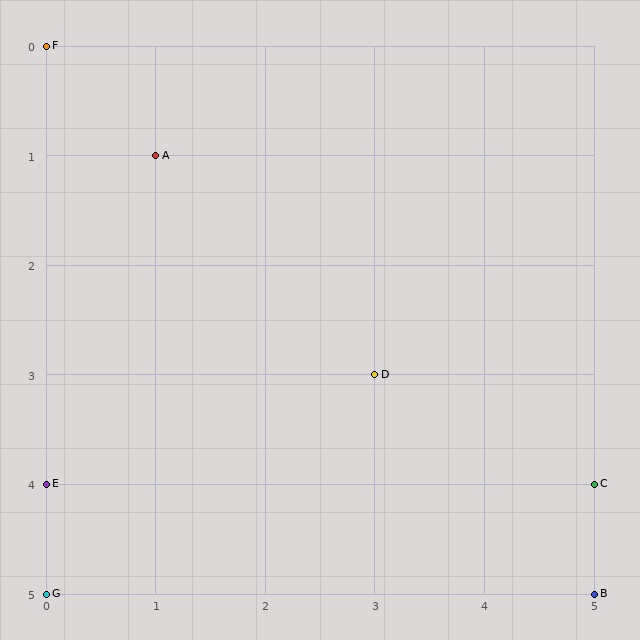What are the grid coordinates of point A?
Point A is at grid coordinates (1, 1).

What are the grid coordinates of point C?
Point C is at grid coordinates (5, 4).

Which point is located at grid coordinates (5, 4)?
Point C is at (5, 4).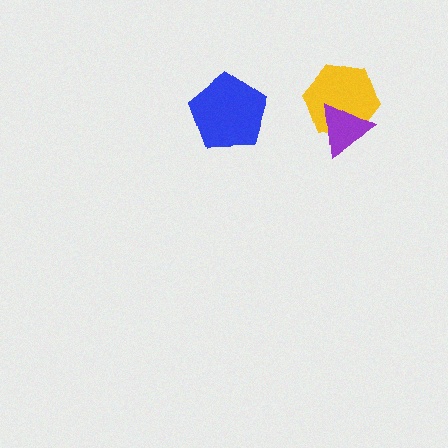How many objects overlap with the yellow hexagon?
1 object overlaps with the yellow hexagon.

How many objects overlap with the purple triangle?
1 object overlaps with the purple triangle.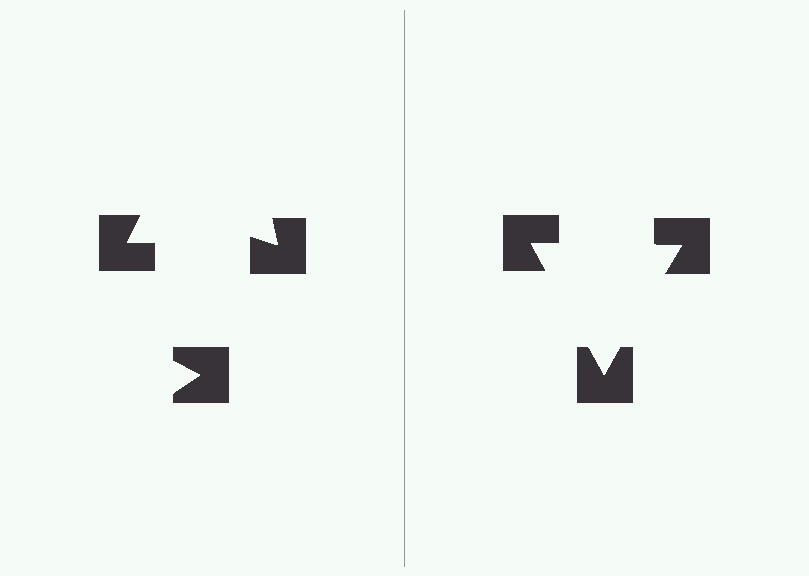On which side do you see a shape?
An illusory triangle appears on the right side. On the left side the wedge cuts are rotated, so no coherent shape forms.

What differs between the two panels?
The notched squares are positioned identically on both sides; only the wedge orientations differ. On the right they align to a triangle; on the left they are misaligned.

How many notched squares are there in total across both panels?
6 — 3 on each side.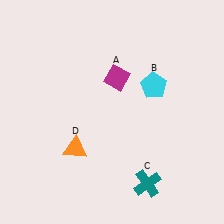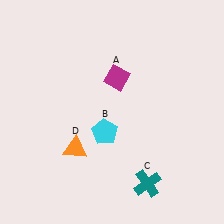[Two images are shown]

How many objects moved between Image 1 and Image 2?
1 object moved between the two images.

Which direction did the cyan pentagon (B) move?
The cyan pentagon (B) moved left.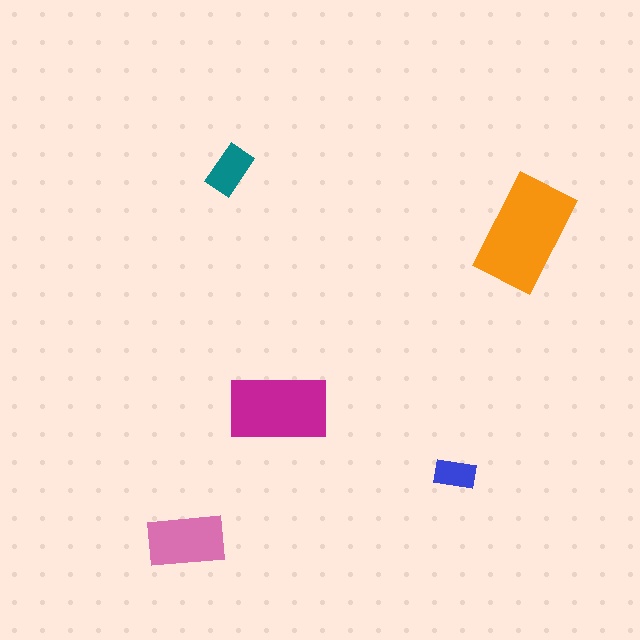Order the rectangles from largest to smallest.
the orange one, the magenta one, the pink one, the teal one, the blue one.